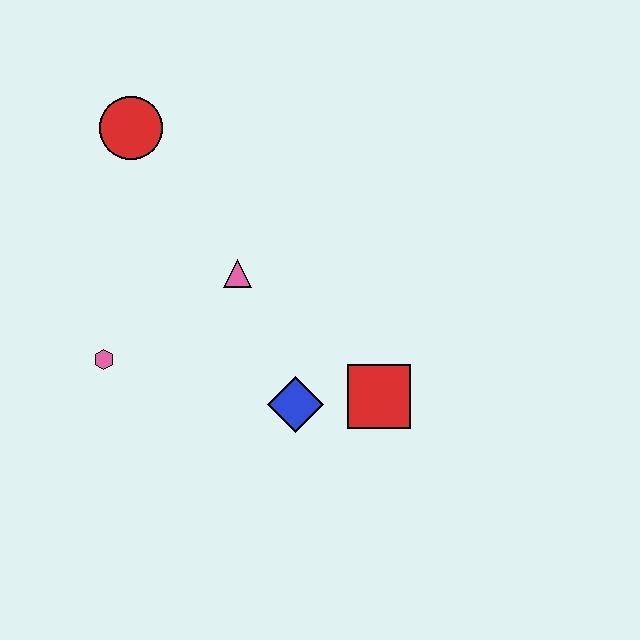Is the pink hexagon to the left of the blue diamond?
Yes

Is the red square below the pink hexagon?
Yes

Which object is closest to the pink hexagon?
The pink triangle is closest to the pink hexagon.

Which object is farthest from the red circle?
The red square is farthest from the red circle.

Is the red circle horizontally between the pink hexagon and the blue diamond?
Yes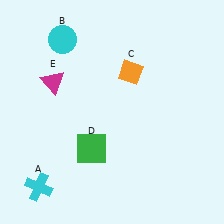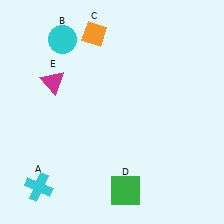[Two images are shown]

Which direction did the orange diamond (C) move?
The orange diamond (C) moved up.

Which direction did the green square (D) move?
The green square (D) moved down.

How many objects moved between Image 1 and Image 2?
2 objects moved between the two images.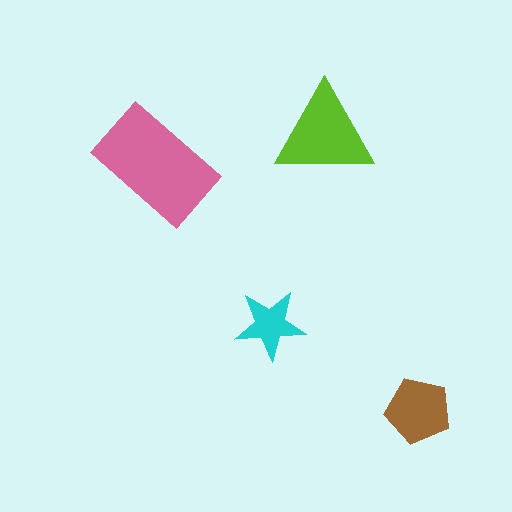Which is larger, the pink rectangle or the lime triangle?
The pink rectangle.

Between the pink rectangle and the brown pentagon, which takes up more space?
The pink rectangle.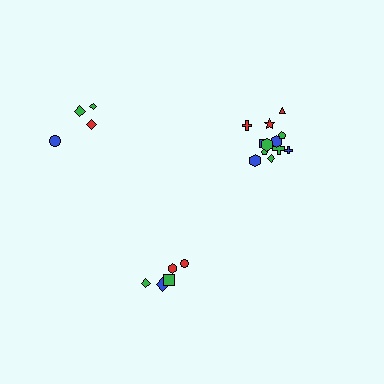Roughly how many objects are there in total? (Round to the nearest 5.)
Roughly 20 objects in total.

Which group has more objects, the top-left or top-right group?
The top-right group.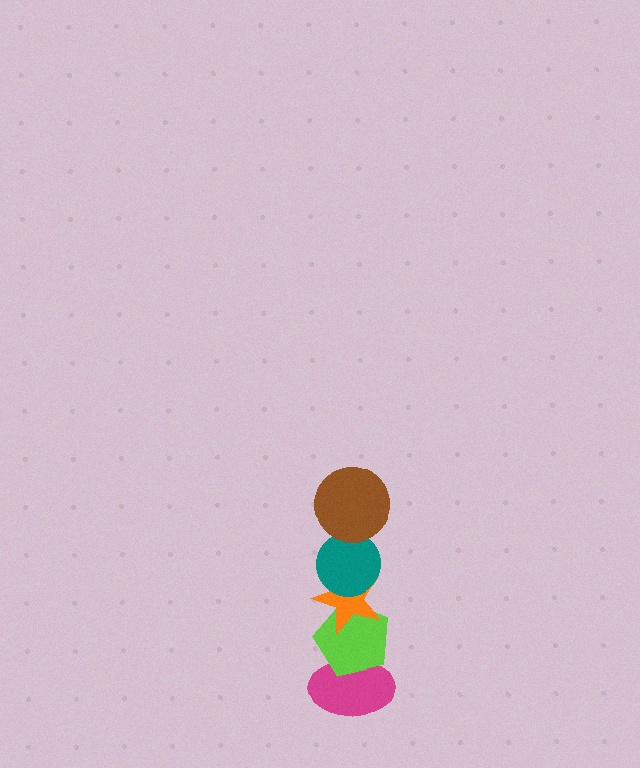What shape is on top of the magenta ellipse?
The lime pentagon is on top of the magenta ellipse.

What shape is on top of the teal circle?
The brown circle is on top of the teal circle.